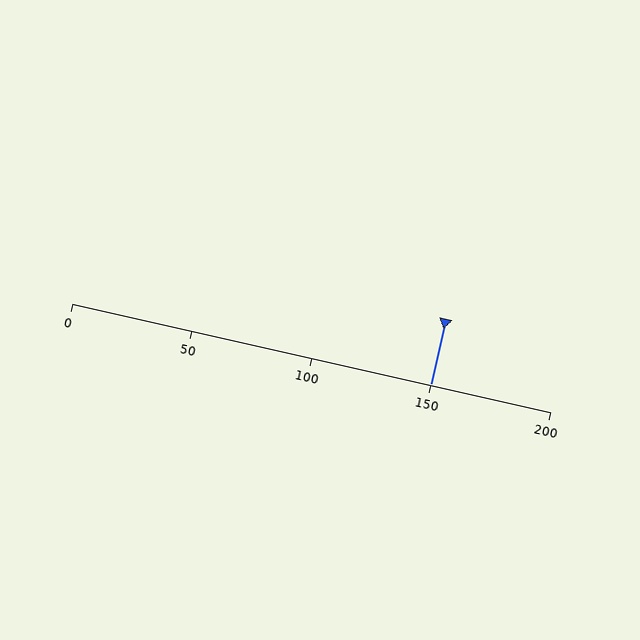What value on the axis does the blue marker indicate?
The marker indicates approximately 150.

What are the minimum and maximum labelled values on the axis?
The axis runs from 0 to 200.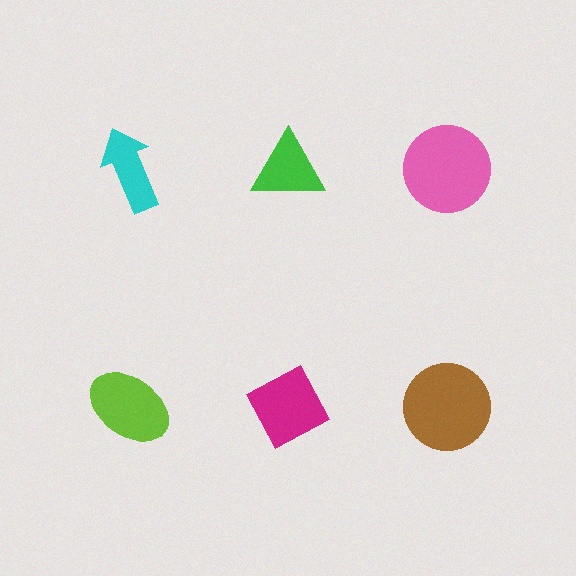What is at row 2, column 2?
A magenta diamond.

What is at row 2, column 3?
A brown circle.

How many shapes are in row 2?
3 shapes.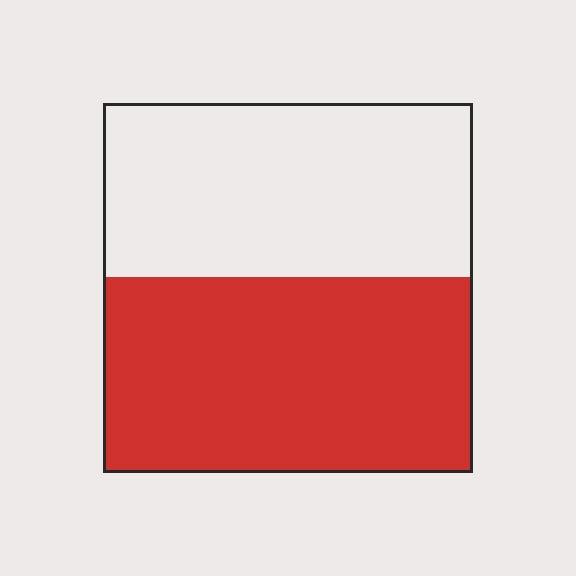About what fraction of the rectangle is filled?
About one half (1/2).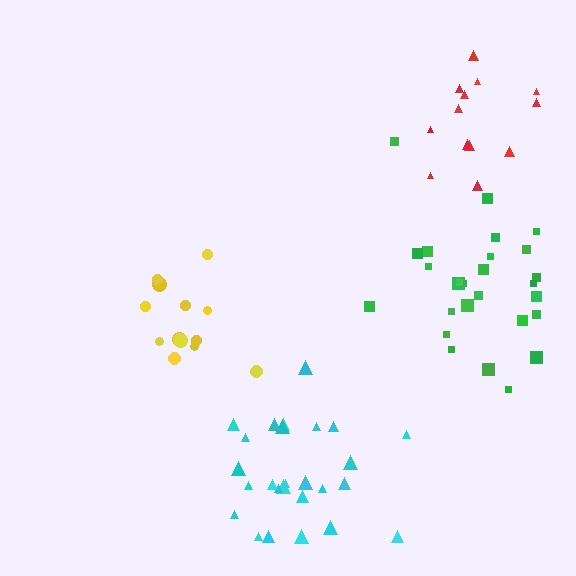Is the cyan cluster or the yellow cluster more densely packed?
Yellow.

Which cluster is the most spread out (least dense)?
Cyan.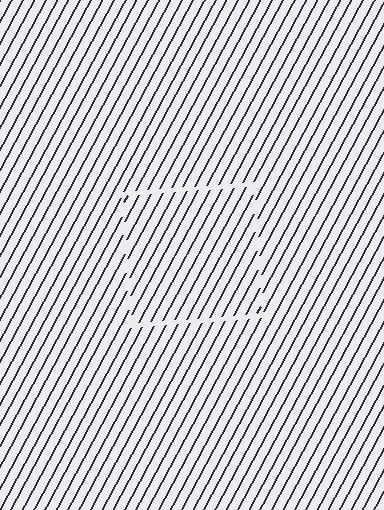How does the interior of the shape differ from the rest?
The interior of the shape contains the same grating, shifted by half a period — the contour is defined by the phase discontinuity where line-ends from the inner and outer gratings abut.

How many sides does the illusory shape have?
4 sides — the line-ends trace a square.